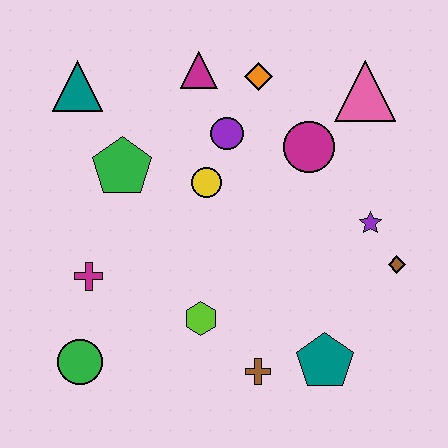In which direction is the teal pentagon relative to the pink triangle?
The teal pentagon is below the pink triangle.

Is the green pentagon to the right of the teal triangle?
Yes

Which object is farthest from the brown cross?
The teal triangle is farthest from the brown cross.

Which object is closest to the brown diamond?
The purple star is closest to the brown diamond.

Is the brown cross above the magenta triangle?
No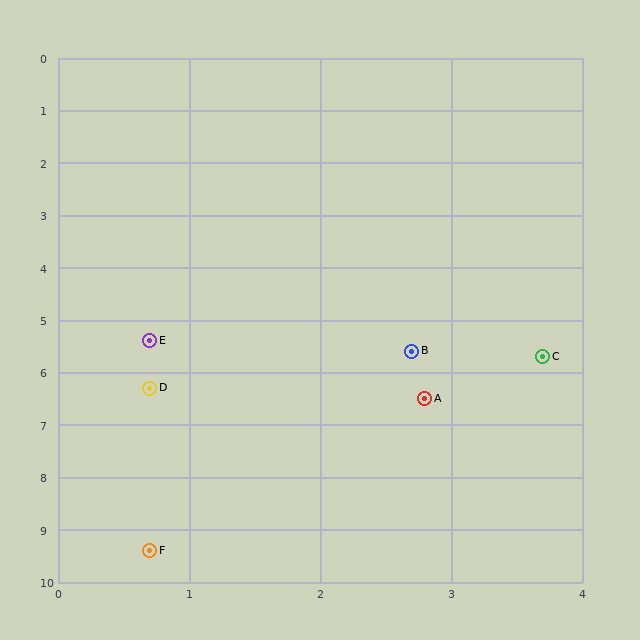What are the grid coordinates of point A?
Point A is at approximately (2.8, 6.5).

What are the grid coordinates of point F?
Point F is at approximately (0.7, 9.4).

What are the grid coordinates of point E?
Point E is at approximately (0.7, 5.4).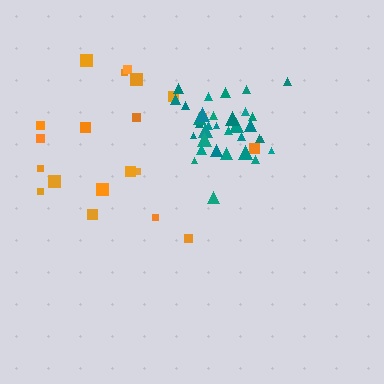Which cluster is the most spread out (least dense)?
Orange.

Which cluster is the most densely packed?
Teal.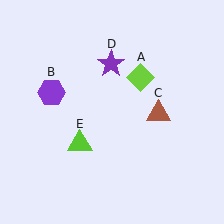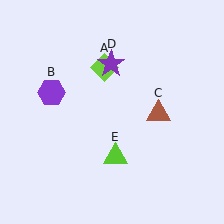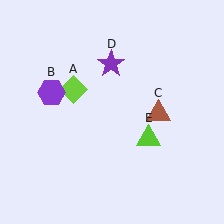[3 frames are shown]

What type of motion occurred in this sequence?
The lime diamond (object A), lime triangle (object E) rotated counterclockwise around the center of the scene.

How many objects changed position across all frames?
2 objects changed position: lime diamond (object A), lime triangle (object E).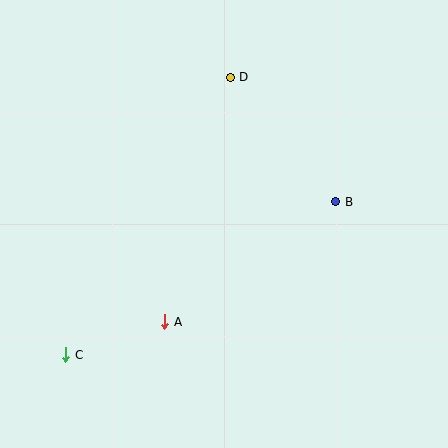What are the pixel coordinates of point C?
Point C is at (66, 355).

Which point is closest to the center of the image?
Point B at (336, 202) is closest to the center.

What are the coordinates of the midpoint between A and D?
The midpoint between A and D is at (198, 200).